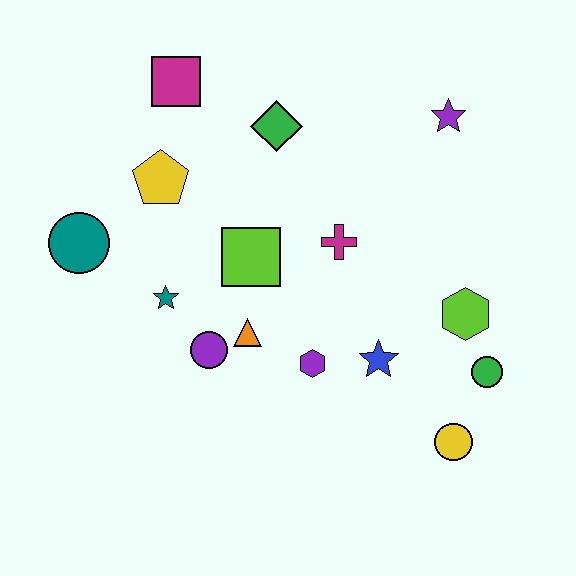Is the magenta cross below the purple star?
Yes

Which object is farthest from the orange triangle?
The purple star is farthest from the orange triangle.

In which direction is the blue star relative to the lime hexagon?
The blue star is to the left of the lime hexagon.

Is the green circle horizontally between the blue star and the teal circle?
No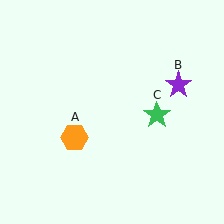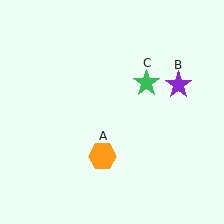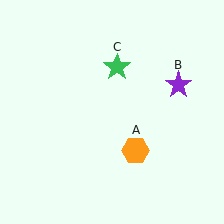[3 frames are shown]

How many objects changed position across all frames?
2 objects changed position: orange hexagon (object A), green star (object C).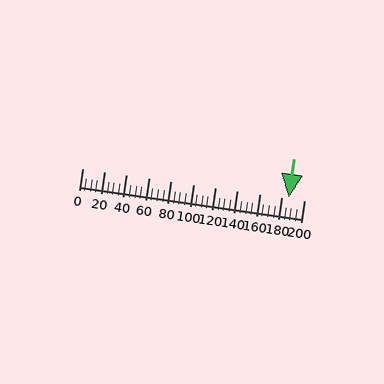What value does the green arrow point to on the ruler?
The green arrow points to approximately 186.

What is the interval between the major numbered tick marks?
The major tick marks are spaced 20 units apart.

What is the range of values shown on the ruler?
The ruler shows values from 0 to 200.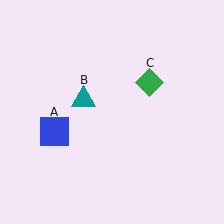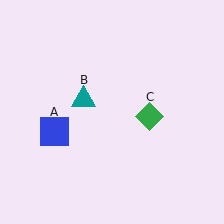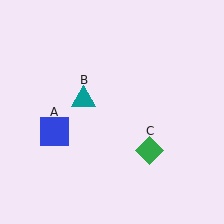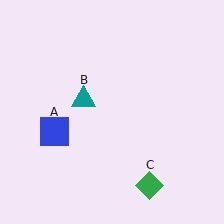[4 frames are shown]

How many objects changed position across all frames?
1 object changed position: green diamond (object C).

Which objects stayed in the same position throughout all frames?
Blue square (object A) and teal triangle (object B) remained stationary.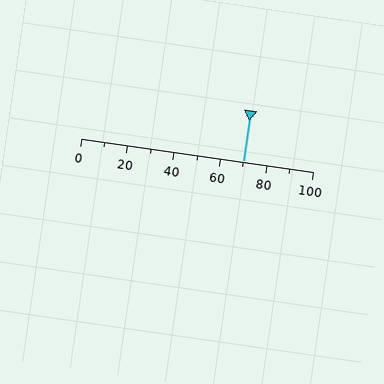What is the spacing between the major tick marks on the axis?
The major ticks are spaced 20 apart.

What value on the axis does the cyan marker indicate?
The marker indicates approximately 70.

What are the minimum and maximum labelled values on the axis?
The axis runs from 0 to 100.